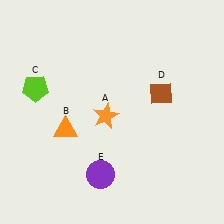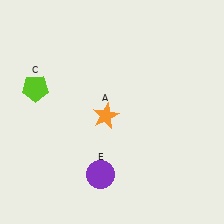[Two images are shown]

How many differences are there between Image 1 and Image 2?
There are 2 differences between the two images.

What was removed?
The brown diamond (D), the orange triangle (B) were removed in Image 2.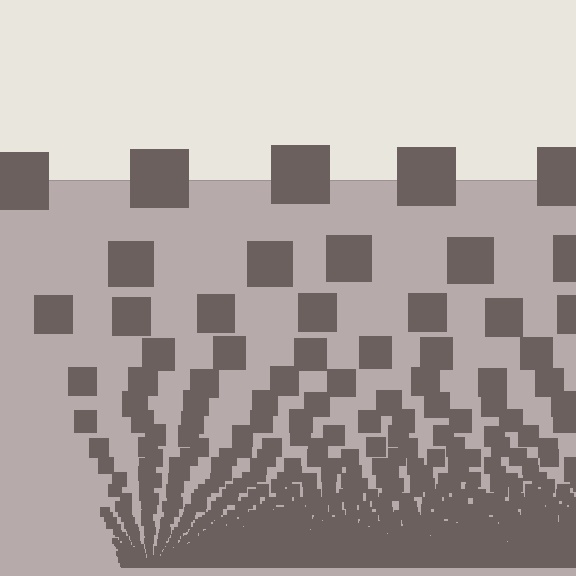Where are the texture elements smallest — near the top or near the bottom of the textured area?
Near the bottom.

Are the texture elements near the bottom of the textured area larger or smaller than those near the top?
Smaller. The gradient is inverted — elements near the bottom are smaller and denser.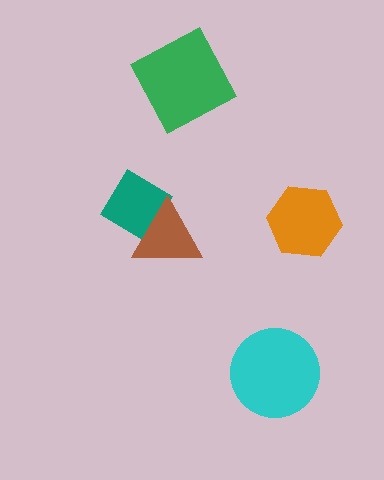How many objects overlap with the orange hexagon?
0 objects overlap with the orange hexagon.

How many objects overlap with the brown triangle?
1 object overlaps with the brown triangle.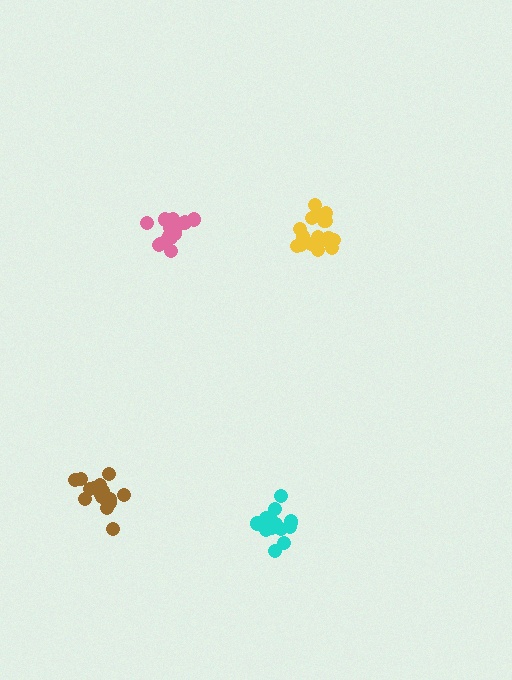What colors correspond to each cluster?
The clusters are colored: pink, yellow, cyan, brown.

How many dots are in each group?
Group 1: 16 dots, Group 2: 18 dots, Group 3: 17 dots, Group 4: 16 dots (67 total).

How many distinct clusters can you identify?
There are 4 distinct clusters.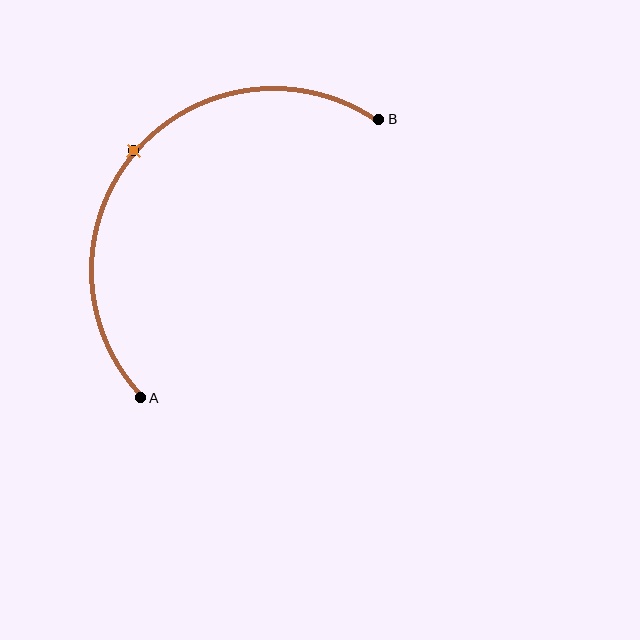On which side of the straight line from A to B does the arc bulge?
The arc bulges above and to the left of the straight line connecting A and B.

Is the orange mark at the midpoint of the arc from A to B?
Yes. The orange mark lies on the arc at equal arc-length from both A and B — it is the arc midpoint.